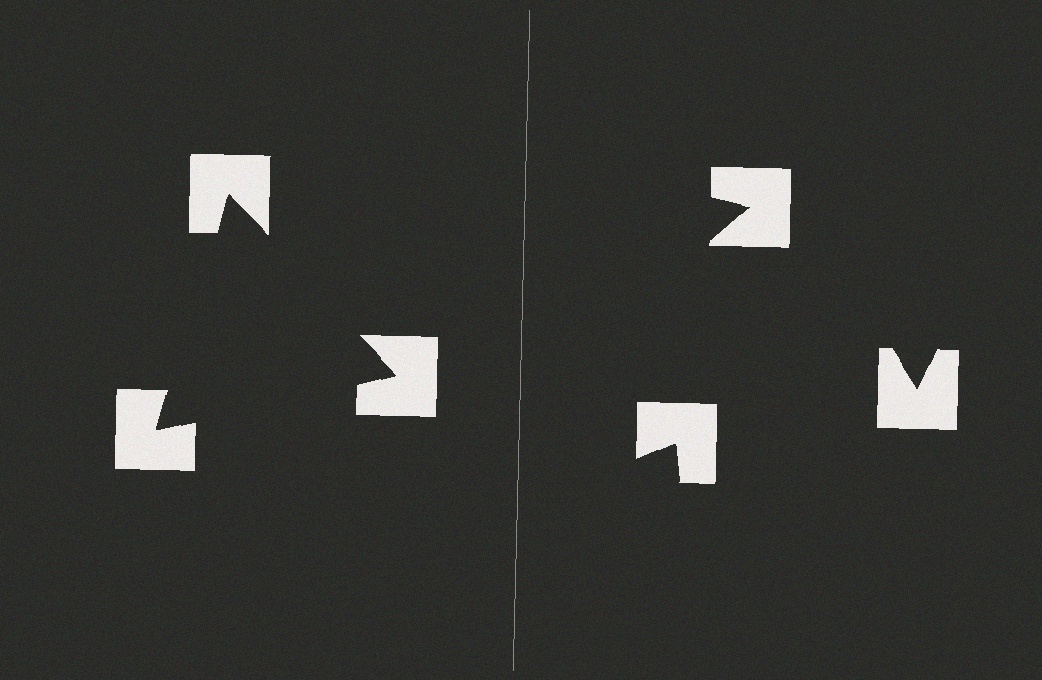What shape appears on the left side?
An illusory triangle.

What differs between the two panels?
The notched squares are positioned identically on both sides; only the wedge orientations differ. On the left they align to a triangle; on the right they are misaligned.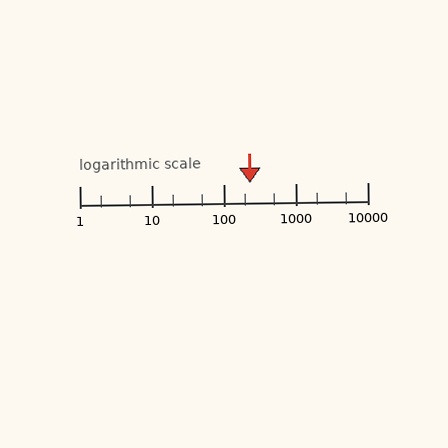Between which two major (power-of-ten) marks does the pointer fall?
The pointer is between 100 and 1000.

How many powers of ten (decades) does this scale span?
The scale spans 4 decades, from 1 to 10000.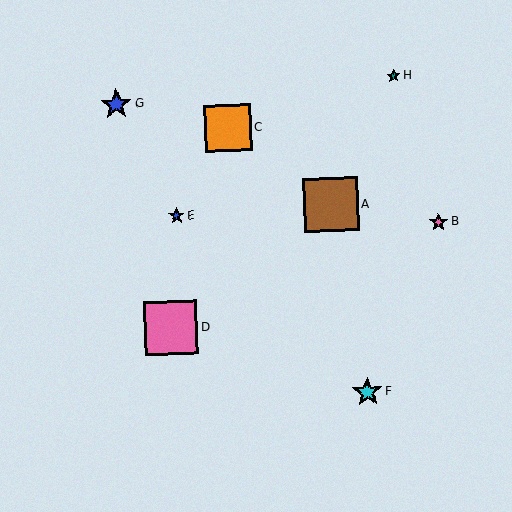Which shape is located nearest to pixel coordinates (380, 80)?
The teal star (labeled H) at (394, 76) is nearest to that location.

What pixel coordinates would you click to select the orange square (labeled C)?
Click at (228, 128) to select the orange square C.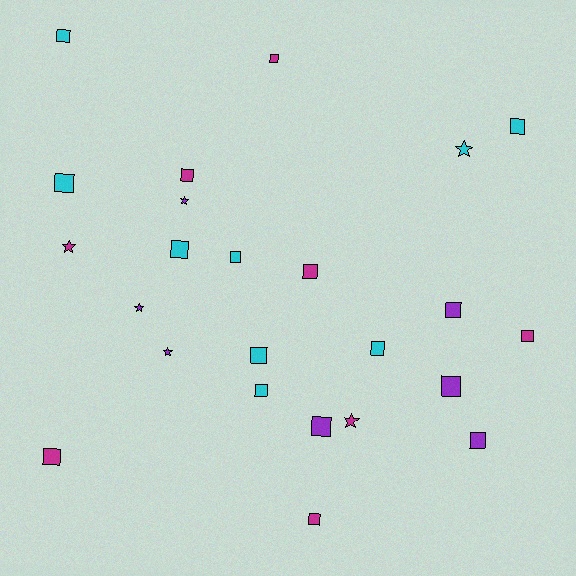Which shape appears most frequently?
Square, with 18 objects.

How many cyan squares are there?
There are 8 cyan squares.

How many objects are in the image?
There are 24 objects.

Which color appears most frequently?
Cyan, with 9 objects.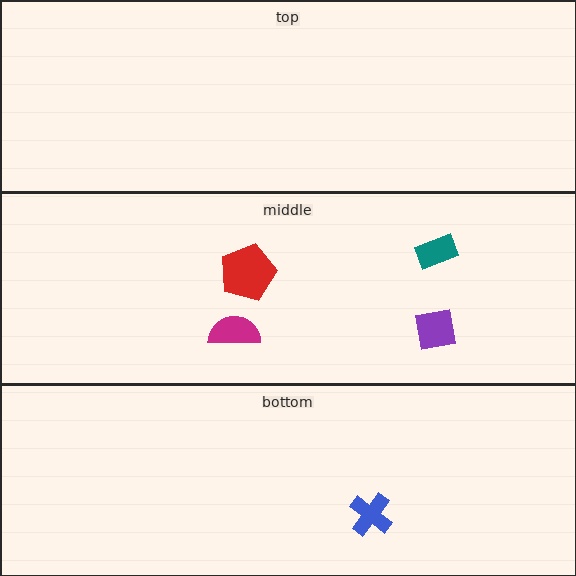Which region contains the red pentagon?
The middle region.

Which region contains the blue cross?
The bottom region.